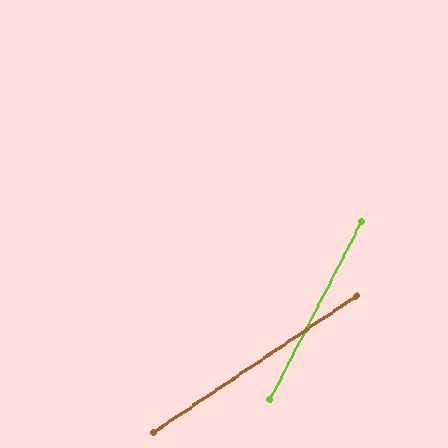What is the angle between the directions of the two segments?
Approximately 29 degrees.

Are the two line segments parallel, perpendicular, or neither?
Neither parallel nor perpendicular — they differ by about 29°.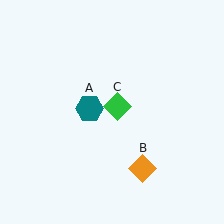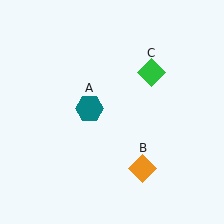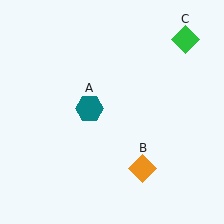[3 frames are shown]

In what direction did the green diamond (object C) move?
The green diamond (object C) moved up and to the right.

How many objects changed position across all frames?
1 object changed position: green diamond (object C).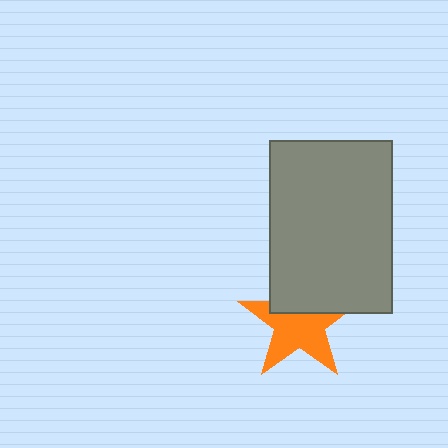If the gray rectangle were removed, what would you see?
You would see the complete orange star.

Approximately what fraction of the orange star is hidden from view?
Roughly 34% of the orange star is hidden behind the gray rectangle.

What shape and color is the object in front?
The object in front is a gray rectangle.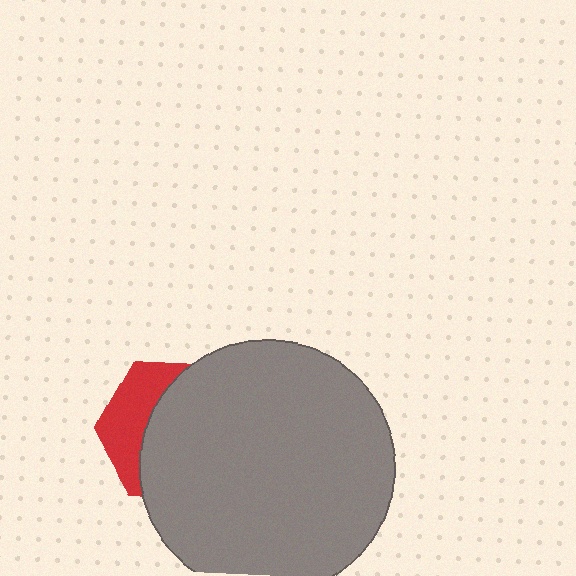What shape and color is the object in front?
The object in front is a gray circle.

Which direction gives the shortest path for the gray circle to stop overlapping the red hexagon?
Moving right gives the shortest separation.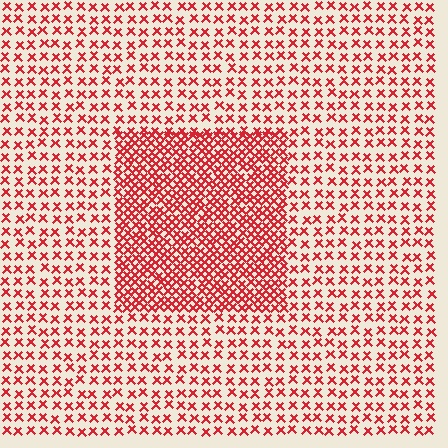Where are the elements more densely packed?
The elements are more densely packed inside the rectangle boundary.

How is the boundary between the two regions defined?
The boundary is defined by a change in element density (approximately 2.3x ratio). All elements are the same color, size, and shape.